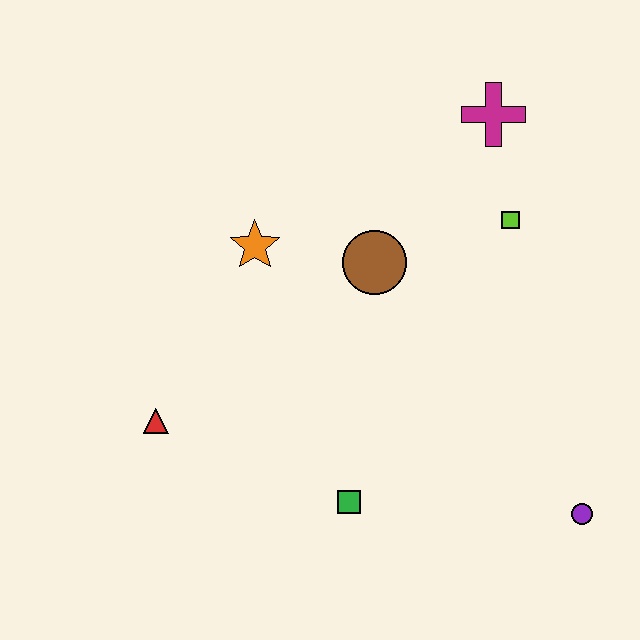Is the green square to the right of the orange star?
Yes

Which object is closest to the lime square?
The magenta cross is closest to the lime square.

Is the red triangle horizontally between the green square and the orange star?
No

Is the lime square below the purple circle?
No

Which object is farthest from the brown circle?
The purple circle is farthest from the brown circle.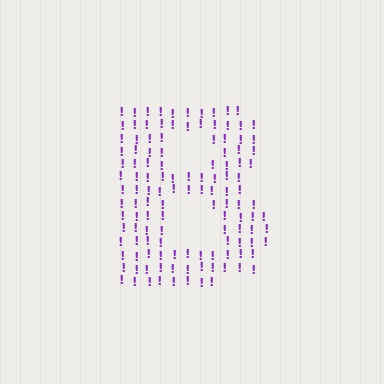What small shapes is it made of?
It is made of small exclamation marks.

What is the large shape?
The large shape is the letter B.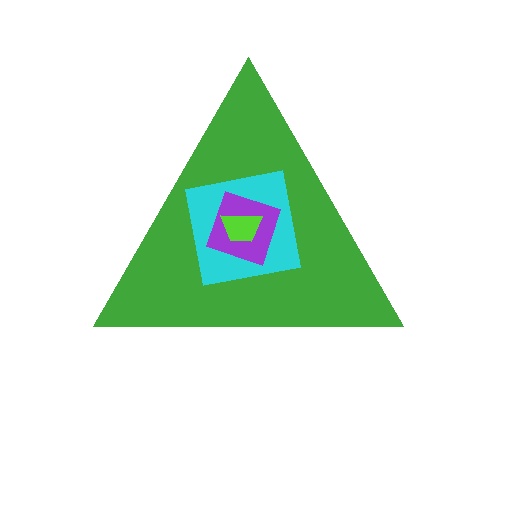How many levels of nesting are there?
4.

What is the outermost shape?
The green triangle.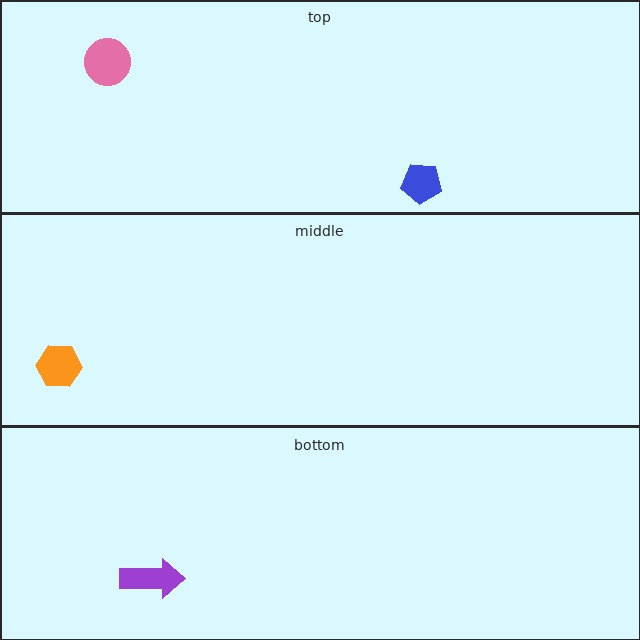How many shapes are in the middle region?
1.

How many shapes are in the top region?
2.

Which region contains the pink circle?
The top region.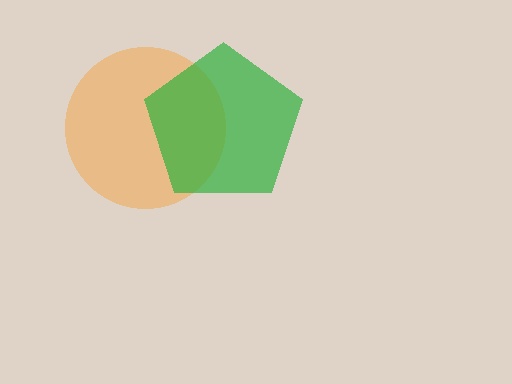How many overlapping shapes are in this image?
There are 2 overlapping shapes in the image.